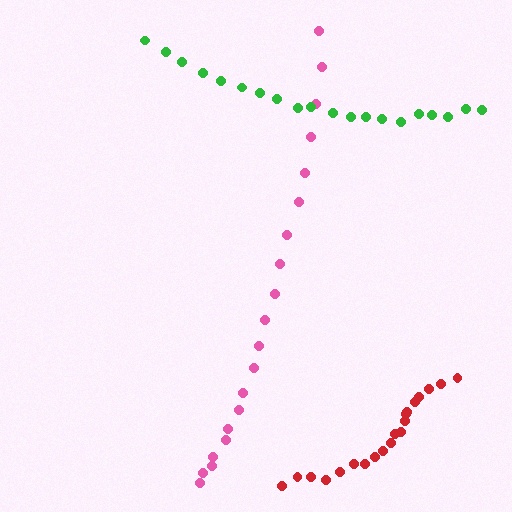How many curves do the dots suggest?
There are 3 distinct paths.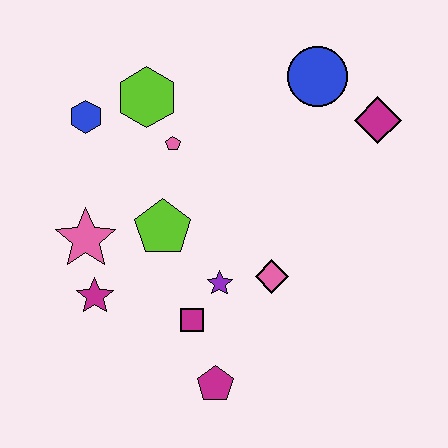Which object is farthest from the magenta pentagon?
The blue circle is farthest from the magenta pentagon.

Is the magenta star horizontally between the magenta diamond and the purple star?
No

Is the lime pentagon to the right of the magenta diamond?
No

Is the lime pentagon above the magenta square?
Yes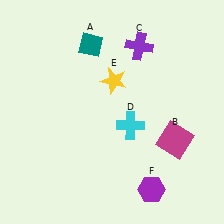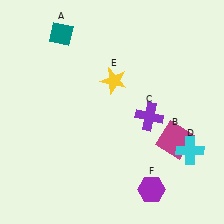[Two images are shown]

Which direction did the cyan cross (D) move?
The cyan cross (D) moved right.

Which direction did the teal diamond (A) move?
The teal diamond (A) moved left.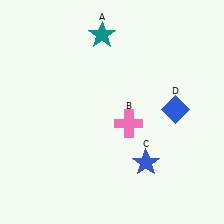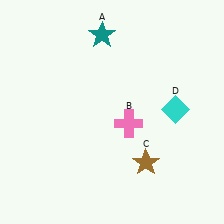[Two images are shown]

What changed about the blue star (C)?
In Image 1, C is blue. In Image 2, it changed to brown.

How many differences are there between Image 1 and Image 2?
There are 2 differences between the two images.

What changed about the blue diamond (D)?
In Image 1, D is blue. In Image 2, it changed to cyan.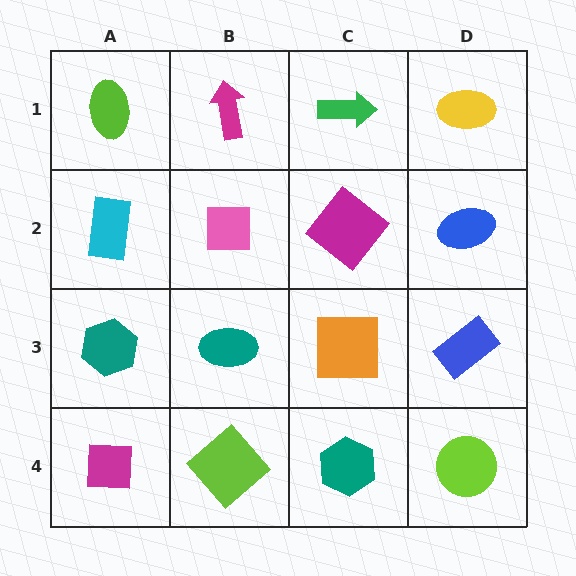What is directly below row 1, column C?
A magenta diamond.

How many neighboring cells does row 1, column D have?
2.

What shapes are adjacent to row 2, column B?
A magenta arrow (row 1, column B), a teal ellipse (row 3, column B), a cyan rectangle (row 2, column A), a magenta diamond (row 2, column C).